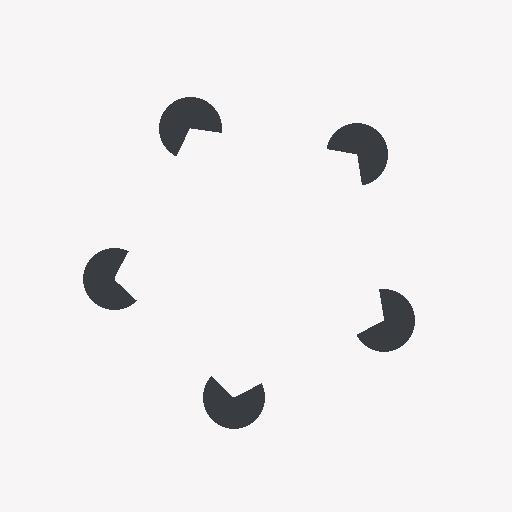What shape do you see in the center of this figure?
An illusory pentagon — its edges are inferred from the aligned wedge cuts in the pac-man discs, not physically drawn.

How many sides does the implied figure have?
5 sides.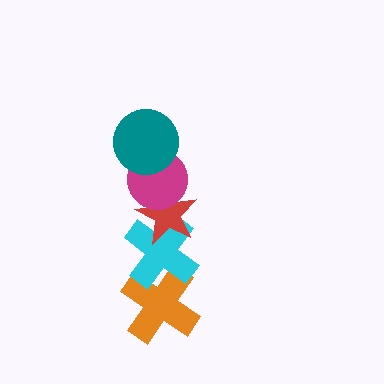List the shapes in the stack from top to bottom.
From top to bottom: the teal circle, the magenta circle, the red star, the cyan cross, the orange cross.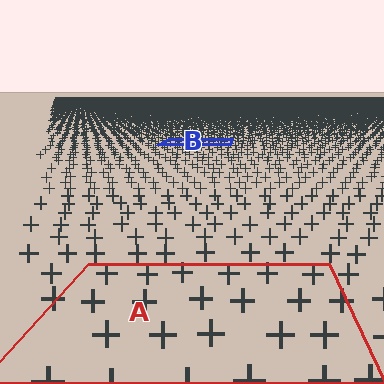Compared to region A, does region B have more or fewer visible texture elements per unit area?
Region B has more texture elements per unit area — they are packed more densely because it is farther away.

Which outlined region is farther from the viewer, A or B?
Region B is farther from the viewer — the texture elements inside it appear smaller and more densely packed.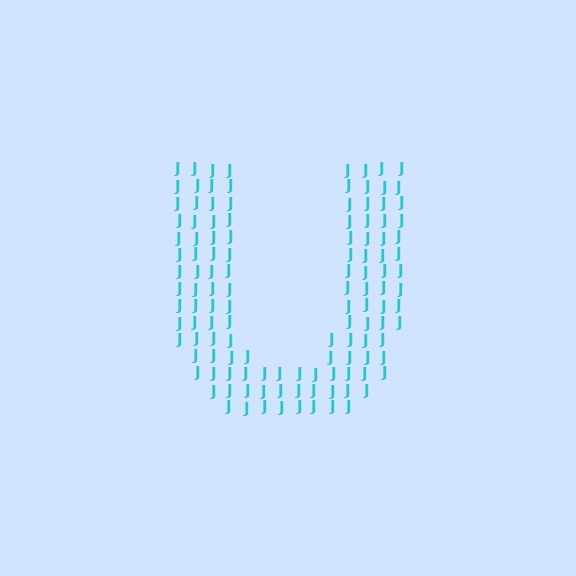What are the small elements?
The small elements are letter J's.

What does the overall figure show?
The overall figure shows the letter U.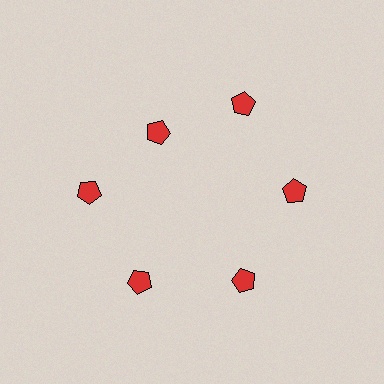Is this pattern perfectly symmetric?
No. The 6 red pentagons are arranged in a ring, but one element near the 11 o'clock position is pulled inward toward the center, breaking the 6-fold rotational symmetry.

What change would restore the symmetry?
The symmetry would be restored by moving it outward, back onto the ring so that all 6 pentagons sit at equal angles and equal distance from the center.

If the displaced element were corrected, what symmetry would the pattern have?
It would have 6-fold rotational symmetry — the pattern would map onto itself every 60 degrees.